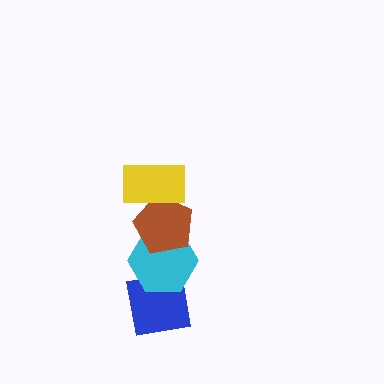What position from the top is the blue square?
The blue square is 4th from the top.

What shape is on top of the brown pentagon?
The yellow rectangle is on top of the brown pentagon.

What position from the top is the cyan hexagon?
The cyan hexagon is 3rd from the top.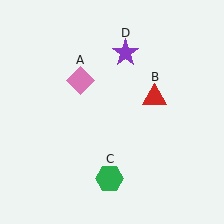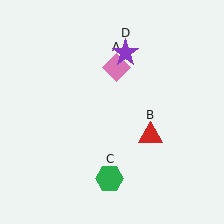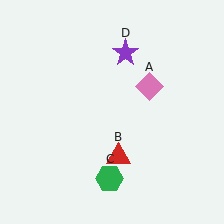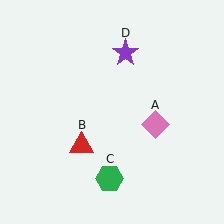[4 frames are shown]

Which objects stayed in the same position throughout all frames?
Green hexagon (object C) and purple star (object D) remained stationary.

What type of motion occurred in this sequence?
The pink diamond (object A), red triangle (object B) rotated clockwise around the center of the scene.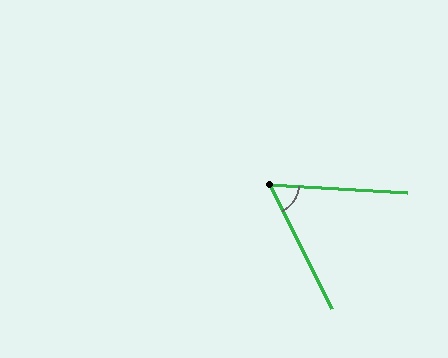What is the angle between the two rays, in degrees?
Approximately 60 degrees.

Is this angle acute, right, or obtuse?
It is acute.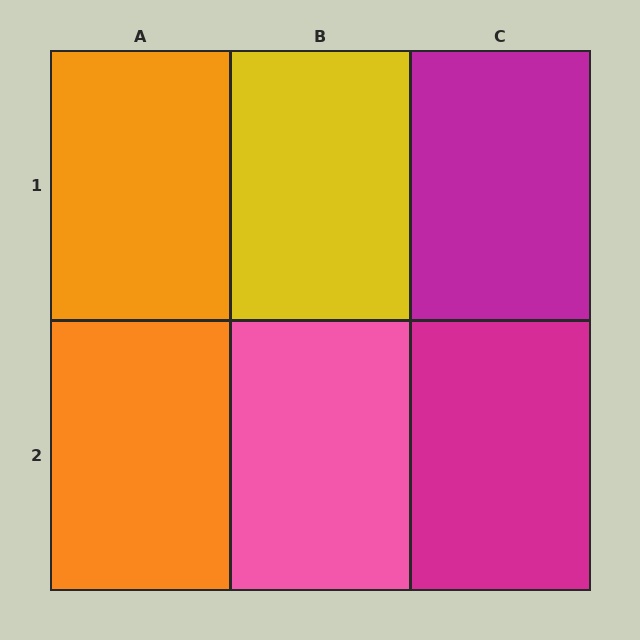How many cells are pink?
1 cell is pink.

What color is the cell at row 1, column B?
Yellow.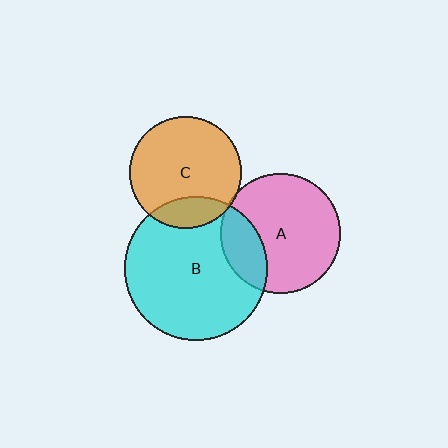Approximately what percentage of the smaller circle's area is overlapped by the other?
Approximately 5%.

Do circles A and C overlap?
Yes.